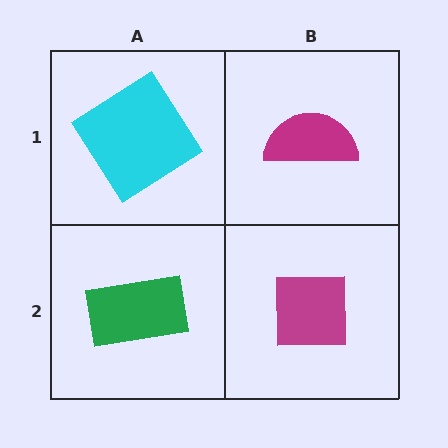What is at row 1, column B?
A magenta semicircle.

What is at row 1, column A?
A cyan diamond.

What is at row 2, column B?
A magenta square.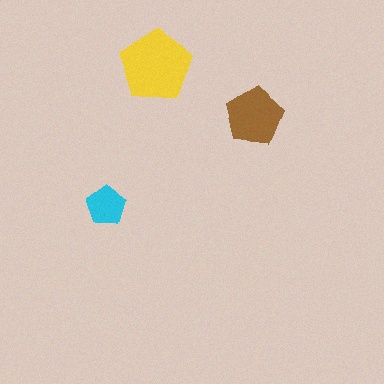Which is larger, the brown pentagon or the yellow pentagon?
The yellow one.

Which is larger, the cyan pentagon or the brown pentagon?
The brown one.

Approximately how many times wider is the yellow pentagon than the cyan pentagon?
About 2 times wider.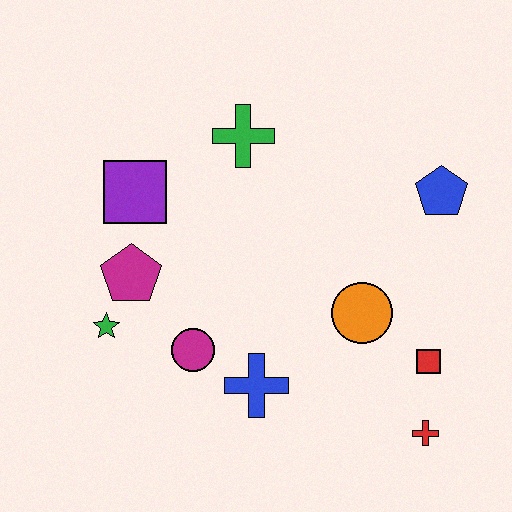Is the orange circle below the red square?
No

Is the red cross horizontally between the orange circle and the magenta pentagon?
No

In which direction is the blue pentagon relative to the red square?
The blue pentagon is above the red square.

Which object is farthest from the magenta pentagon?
The red cross is farthest from the magenta pentagon.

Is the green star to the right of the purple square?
No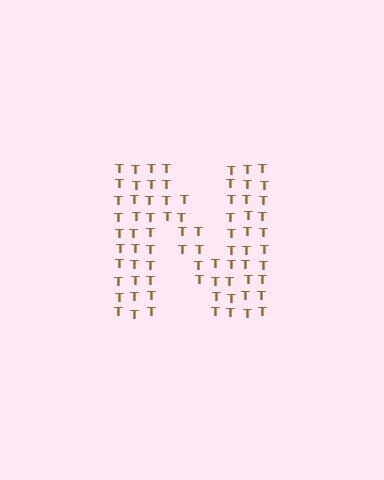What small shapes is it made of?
It is made of small letter T's.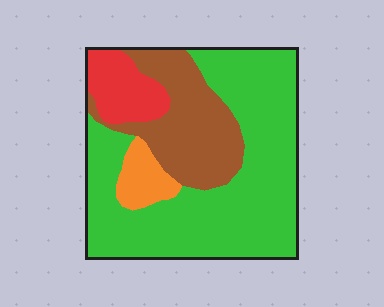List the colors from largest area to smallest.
From largest to smallest: green, brown, red, orange.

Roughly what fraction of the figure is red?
Red covers 10% of the figure.